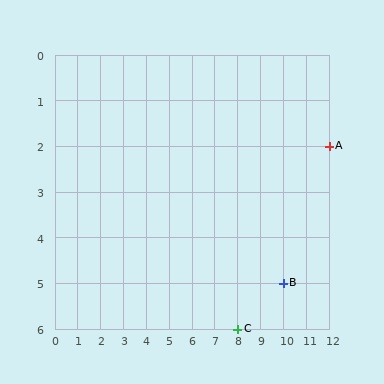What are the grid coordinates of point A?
Point A is at grid coordinates (12, 2).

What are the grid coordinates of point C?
Point C is at grid coordinates (8, 6).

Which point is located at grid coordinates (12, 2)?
Point A is at (12, 2).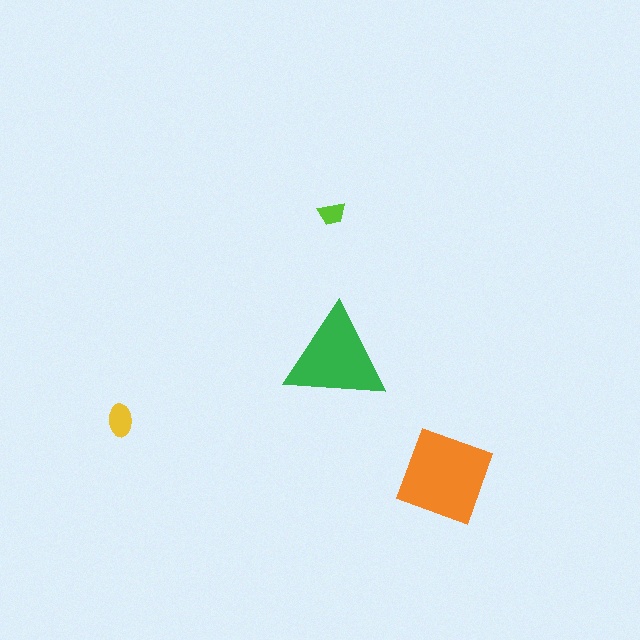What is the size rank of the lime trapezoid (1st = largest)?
4th.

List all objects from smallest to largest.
The lime trapezoid, the yellow ellipse, the green triangle, the orange diamond.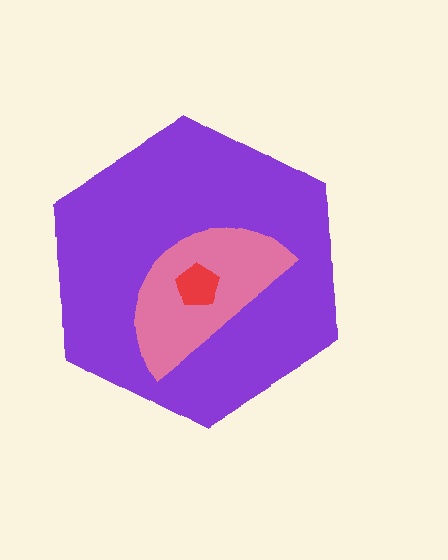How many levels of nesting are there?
3.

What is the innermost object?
The red pentagon.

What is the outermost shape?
The purple hexagon.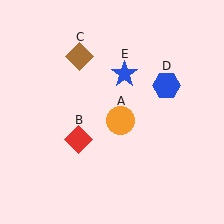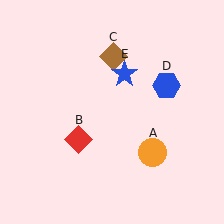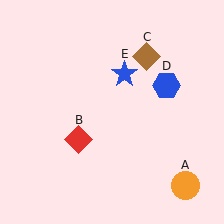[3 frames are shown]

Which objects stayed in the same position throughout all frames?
Red diamond (object B) and blue hexagon (object D) and blue star (object E) remained stationary.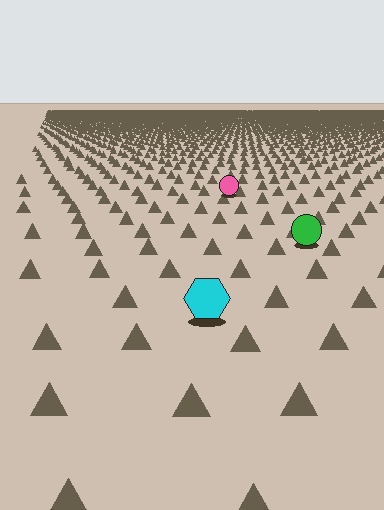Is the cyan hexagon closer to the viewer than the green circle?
Yes. The cyan hexagon is closer — you can tell from the texture gradient: the ground texture is coarser near it.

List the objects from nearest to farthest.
From nearest to farthest: the cyan hexagon, the green circle, the pink circle.